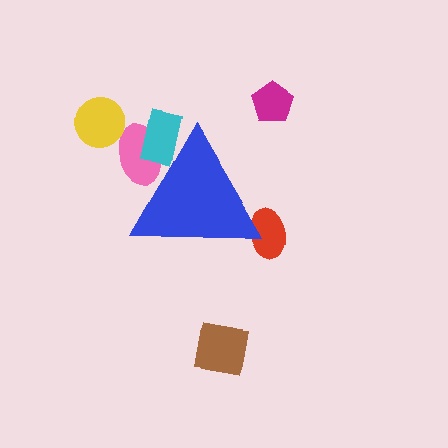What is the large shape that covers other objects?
A blue triangle.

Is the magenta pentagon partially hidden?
No, the magenta pentagon is fully visible.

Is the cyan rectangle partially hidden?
Yes, the cyan rectangle is partially hidden behind the blue triangle.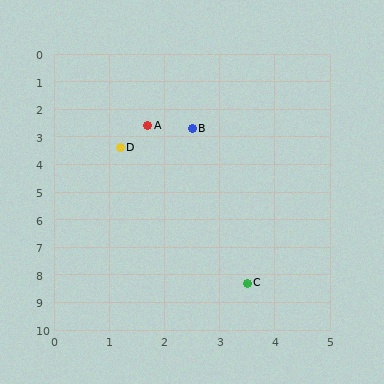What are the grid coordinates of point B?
Point B is at approximately (2.5, 2.7).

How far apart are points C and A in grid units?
Points C and A are about 6.0 grid units apart.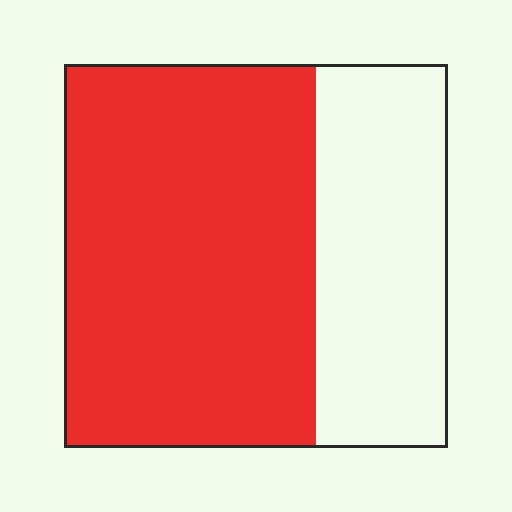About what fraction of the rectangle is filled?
About two thirds (2/3).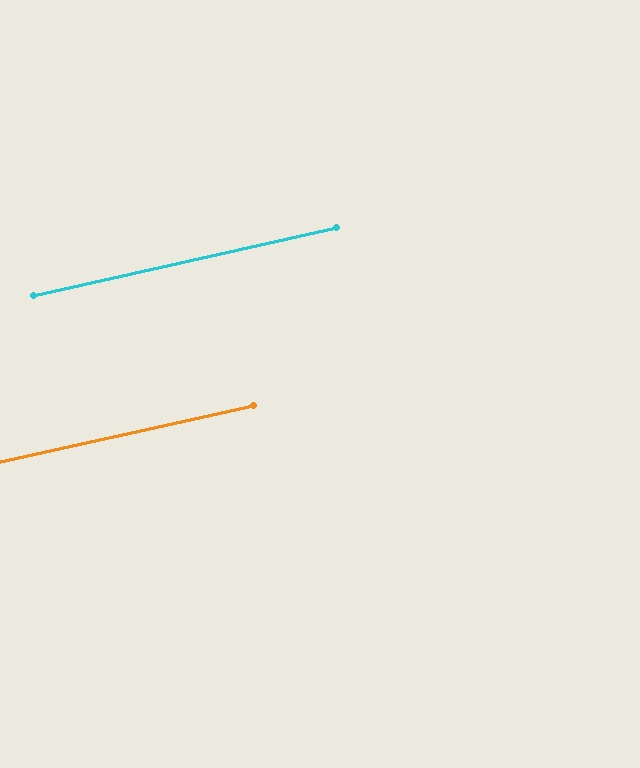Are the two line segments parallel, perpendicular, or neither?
Parallel — their directions differ by only 0.1°.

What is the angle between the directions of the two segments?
Approximately 0 degrees.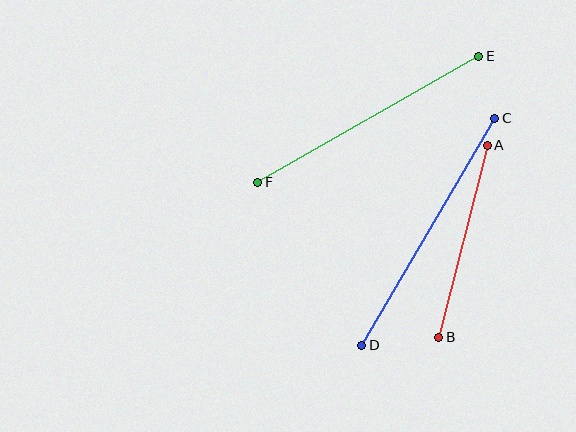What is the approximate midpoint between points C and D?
The midpoint is at approximately (428, 232) pixels.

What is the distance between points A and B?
The distance is approximately 198 pixels.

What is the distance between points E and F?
The distance is approximately 255 pixels.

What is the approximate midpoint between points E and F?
The midpoint is at approximately (368, 119) pixels.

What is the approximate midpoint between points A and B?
The midpoint is at approximately (463, 241) pixels.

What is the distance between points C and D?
The distance is approximately 263 pixels.